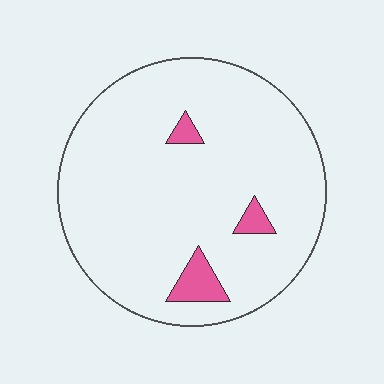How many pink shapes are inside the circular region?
3.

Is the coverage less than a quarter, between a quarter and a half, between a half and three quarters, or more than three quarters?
Less than a quarter.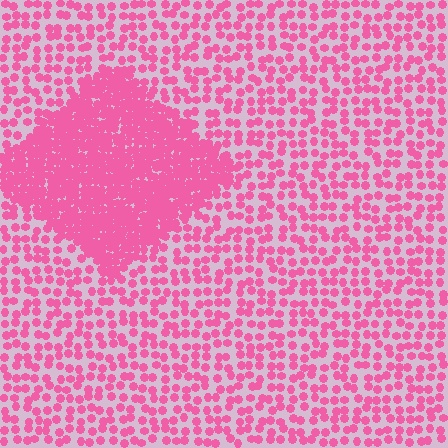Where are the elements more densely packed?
The elements are more densely packed inside the diamond boundary.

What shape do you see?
I see a diamond.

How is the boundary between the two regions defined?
The boundary is defined by a change in element density (approximately 2.6x ratio). All elements are the same color, size, and shape.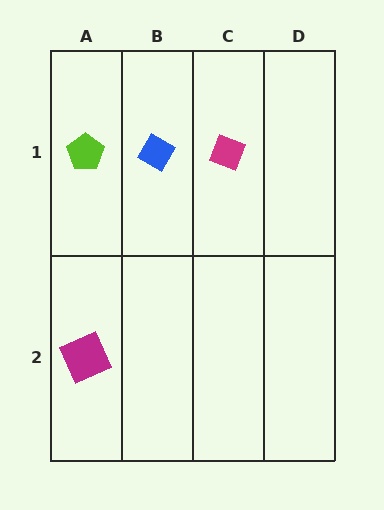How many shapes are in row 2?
1 shape.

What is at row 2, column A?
A magenta square.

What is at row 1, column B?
A blue diamond.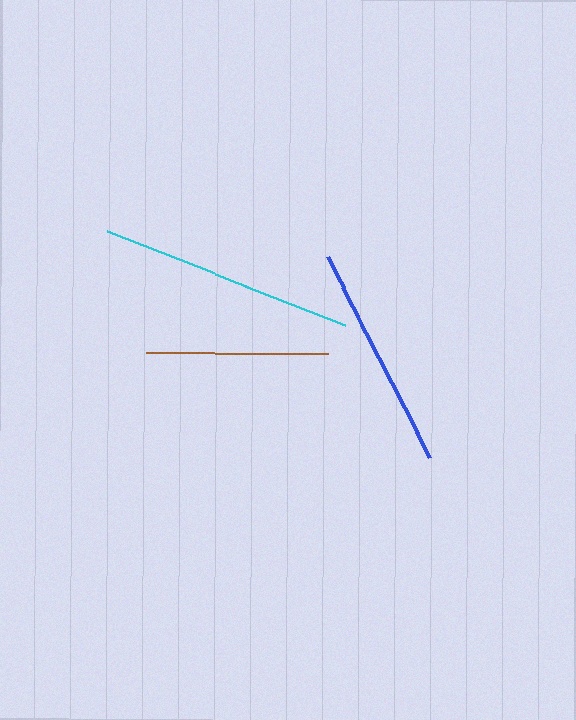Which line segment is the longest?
The cyan line is the longest at approximately 256 pixels.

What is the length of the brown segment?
The brown segment is approximately 183 pixels long.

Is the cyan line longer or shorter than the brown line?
The cyan line is longer than the brown line.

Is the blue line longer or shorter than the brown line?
The blue line is longer than the brown line.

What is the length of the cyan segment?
The cyan segment is approximately 256 pixels long.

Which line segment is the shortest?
The brown line is the shortest at approximately 183 pixels.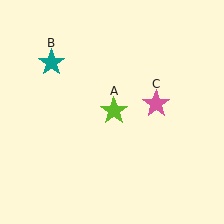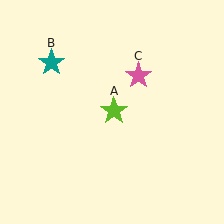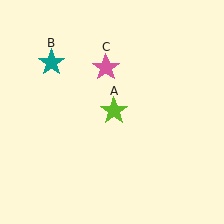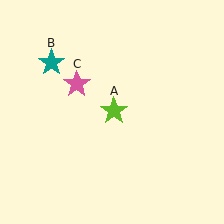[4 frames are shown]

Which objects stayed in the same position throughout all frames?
Lime star (object A) and teal star (object B) remained stationary.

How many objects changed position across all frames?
1 object changed position: pink star (object C).